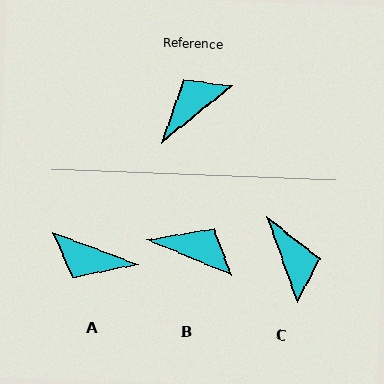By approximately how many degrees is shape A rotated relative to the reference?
Approximately 121 degrees counter-clockwise.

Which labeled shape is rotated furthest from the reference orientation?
A, about 121 degrees away.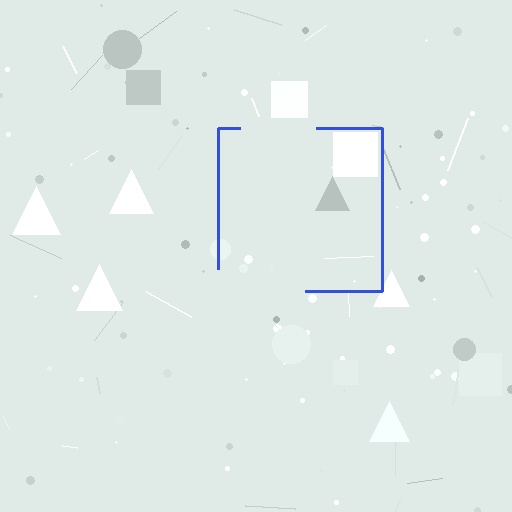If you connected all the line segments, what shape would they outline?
They would outline a square.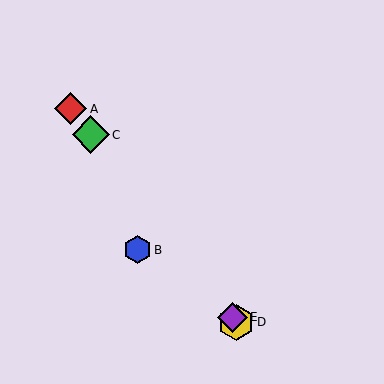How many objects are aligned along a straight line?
4 objects (A, C, D, E) are aligned along a straight line.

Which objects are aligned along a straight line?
Objects A, C, D, E are aligned along a straight line.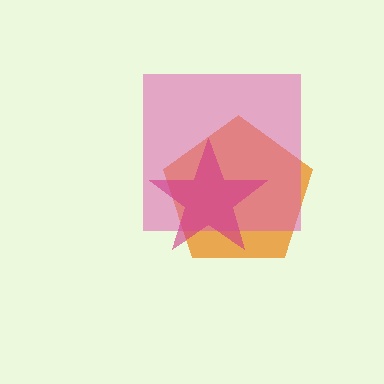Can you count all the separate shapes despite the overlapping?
Yes, there are 3 separate shapes.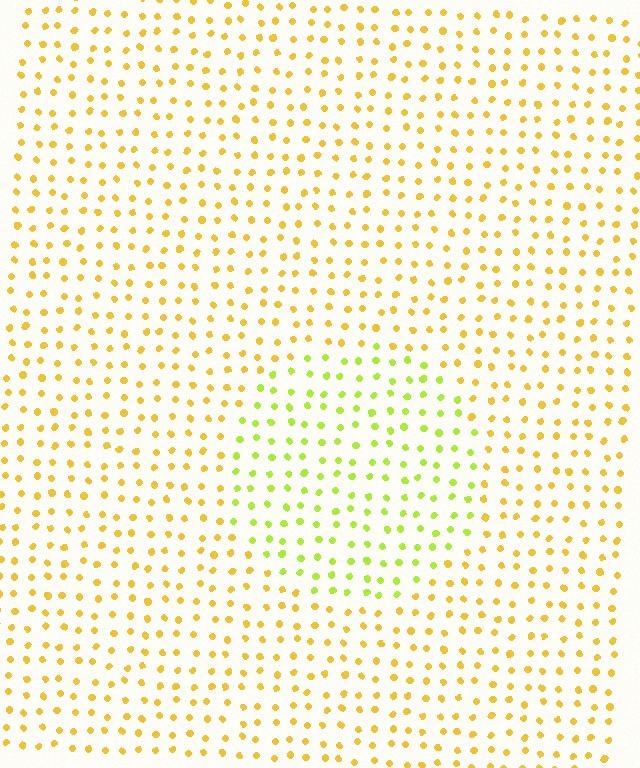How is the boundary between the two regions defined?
The boundary is defined purely by a slight shift in hue (about 36 degrees). Spacing, size, and orientation are identical on both sides.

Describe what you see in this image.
The image is filled with small yellow elements in a uniform arrangement. A circle-shaped region is visible where the elements are tinted to a slightly different hue, forming a subtle color boundary.